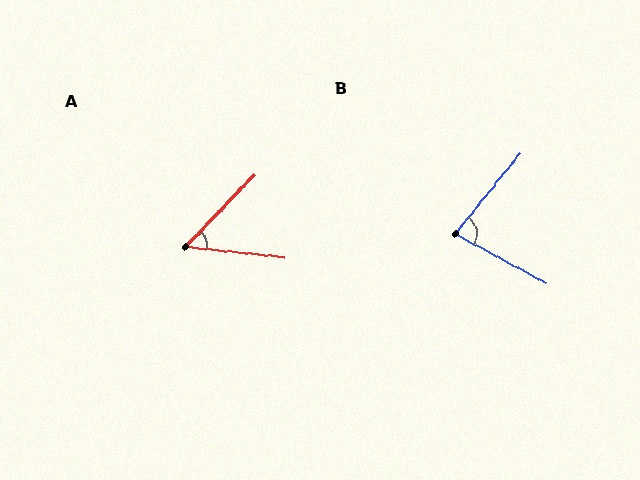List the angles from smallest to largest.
A (52°), B (79°).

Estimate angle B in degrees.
Approximately 79 degrees.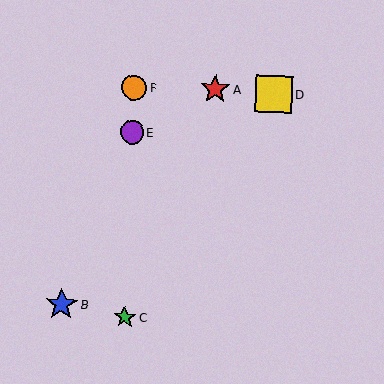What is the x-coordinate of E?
Object E is at x≈132.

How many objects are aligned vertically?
3 objects (C, E, F) are aligned vertically.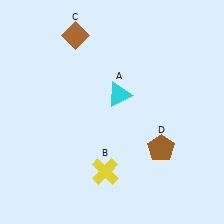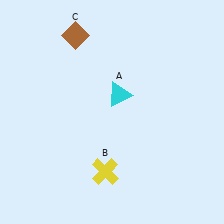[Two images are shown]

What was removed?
The brown pentagon (D) was removed in Image 2.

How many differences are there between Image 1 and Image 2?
There is 1 difference between the two images.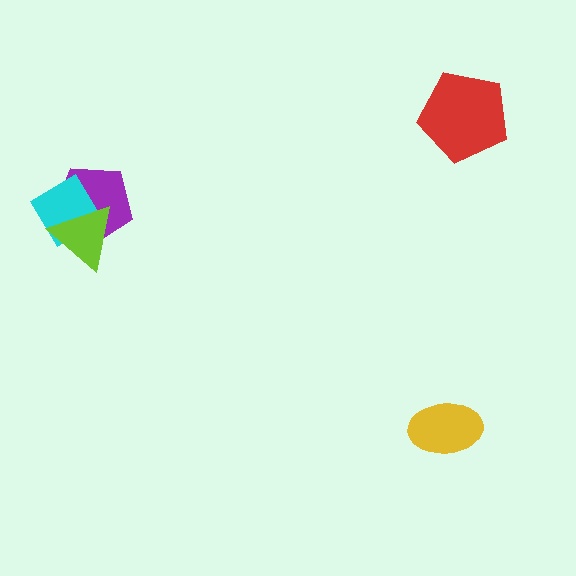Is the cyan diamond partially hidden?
Yes, it is partially covered by another shape.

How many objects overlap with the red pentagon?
0 objects overlap with the red pentagon.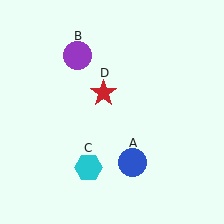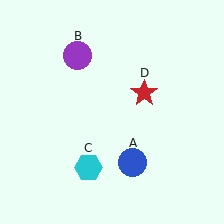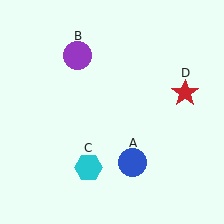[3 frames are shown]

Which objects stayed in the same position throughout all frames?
Blue circle (object A) and purple circle (object B) and cyan hexagon (object C) remained stationary.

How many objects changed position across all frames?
1 object changed position: red star (object D).